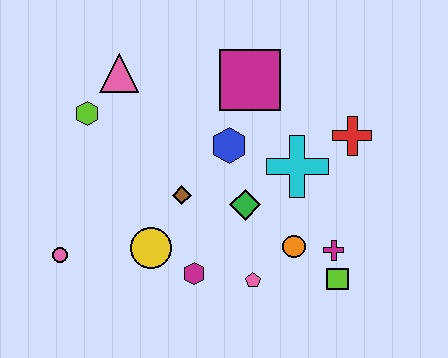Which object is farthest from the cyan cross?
The pink circle is farthest from the cyan cross.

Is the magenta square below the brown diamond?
No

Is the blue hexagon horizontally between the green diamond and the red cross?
No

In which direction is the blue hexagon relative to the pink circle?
The blue hexagon is to the right of the pink circle.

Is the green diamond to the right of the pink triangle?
Yes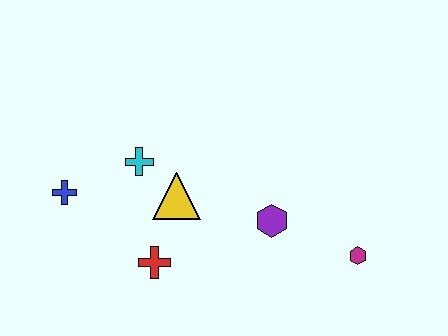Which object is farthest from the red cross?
The magenta hexagon is farthest from the red cross.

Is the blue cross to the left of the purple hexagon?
Yes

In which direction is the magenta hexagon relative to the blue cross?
The magenta hexagon is to the right of the blue cross.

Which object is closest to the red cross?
The yellow triangle is closest to the red cross.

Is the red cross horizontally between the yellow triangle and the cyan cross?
Yes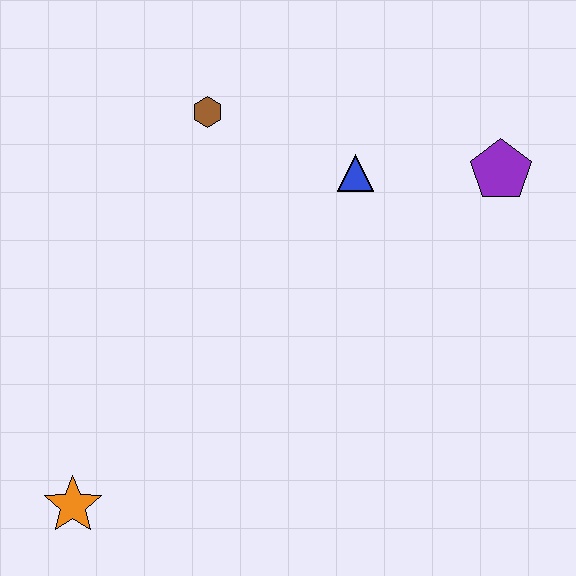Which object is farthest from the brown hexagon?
The orange star is farthest from the brown hexagon.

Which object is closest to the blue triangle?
The purple pentagon is closest to the blue triangle.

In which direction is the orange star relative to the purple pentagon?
The orange star is to the left of the purple pentagon.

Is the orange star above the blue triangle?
No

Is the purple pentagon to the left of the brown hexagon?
No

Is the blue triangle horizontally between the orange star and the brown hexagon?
No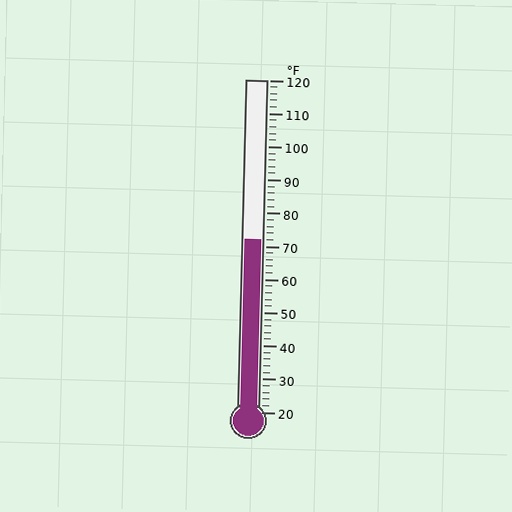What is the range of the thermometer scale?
The thermometer scale ranges from 20°F to 120°F.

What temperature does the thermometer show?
The thermometer shows approximately 72°F.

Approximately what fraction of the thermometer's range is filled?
The thermometer is filled to approximately 50% of its range.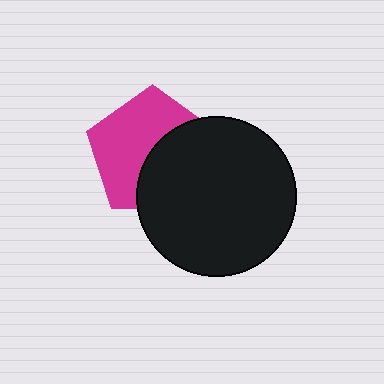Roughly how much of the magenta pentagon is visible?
About half of it is visible (roughly 55%).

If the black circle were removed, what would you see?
You would see the complete magenta pentagon.